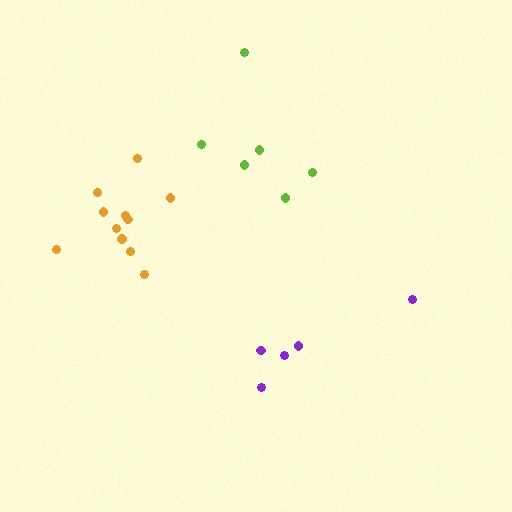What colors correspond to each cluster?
The clusters are colored: lime, purple, orange.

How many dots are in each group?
Group 1: 6 dots, Group 2: 5 dots, Group 3: 11 dots (22 total).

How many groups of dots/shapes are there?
There are 3 groups.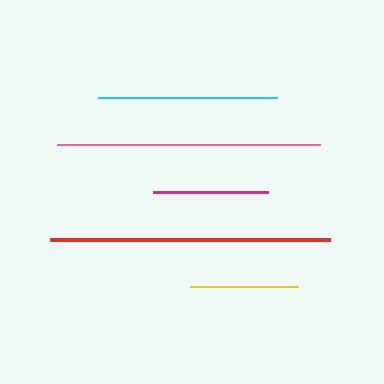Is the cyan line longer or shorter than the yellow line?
The cyan line is longer than the yellow line.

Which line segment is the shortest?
The yellow line is the shortest at approximately 107 pixels.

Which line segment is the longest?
The red line is the longest at approximately 281 pixels.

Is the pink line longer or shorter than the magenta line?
The pink line is longer than the magenta line.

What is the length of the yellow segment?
The yellow segment is approximately 107 pixels long.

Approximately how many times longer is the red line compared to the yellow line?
The red line is approximately 2.6 times the length of the yellow line.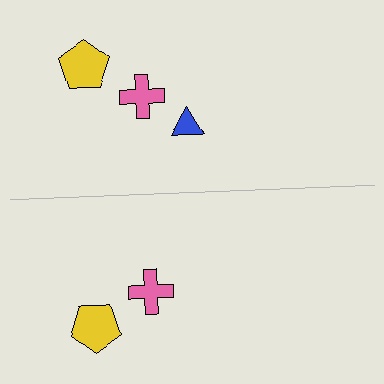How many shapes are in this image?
There are 5 shapes in this image.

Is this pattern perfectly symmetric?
No, the pattern is not perfectly symmetric. A blue triangle is missing from the bottom side.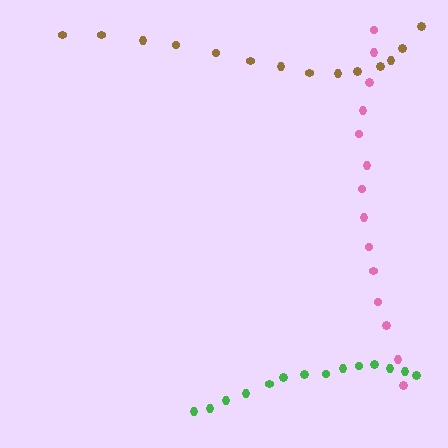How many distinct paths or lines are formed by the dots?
There are 3 distinct paths.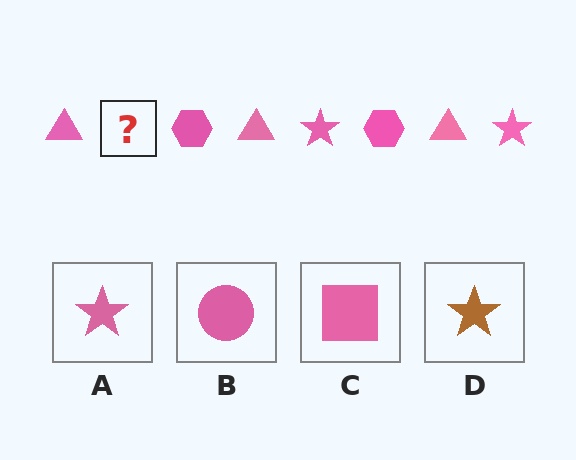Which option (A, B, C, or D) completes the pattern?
A.